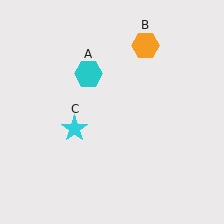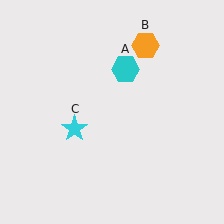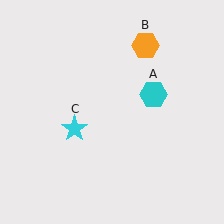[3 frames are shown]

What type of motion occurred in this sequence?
The cyan hexagon (object A) rotated clockwise around the center of the scene.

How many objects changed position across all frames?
1 object changed position: cyan hexagon (object A).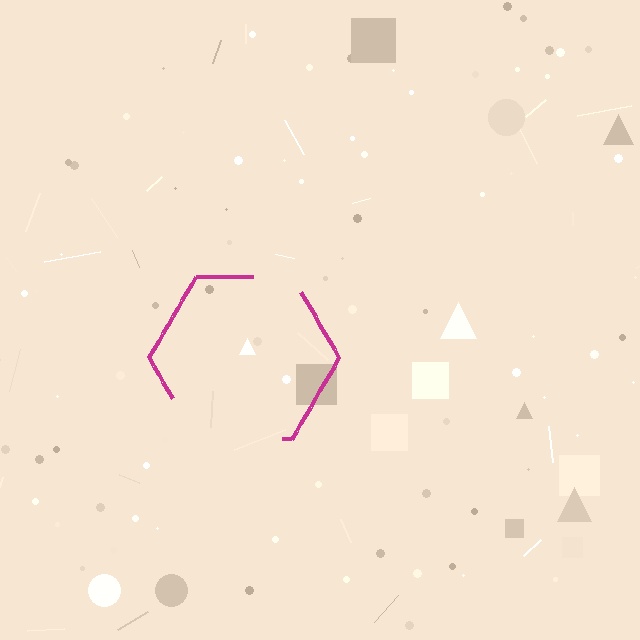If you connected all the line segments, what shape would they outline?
They would outline a hexagon.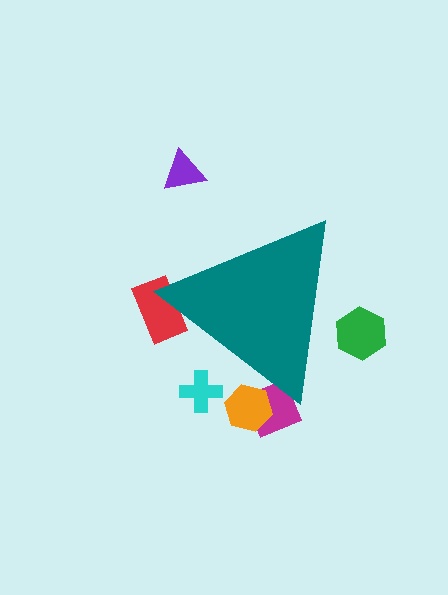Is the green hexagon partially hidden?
Yes, the green hexagon is partially hidden behind the teal triangle.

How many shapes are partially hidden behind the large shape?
5 shapes are partially hidden.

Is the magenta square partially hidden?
Yes, the magenta square is partially hidden behind the teal triangle.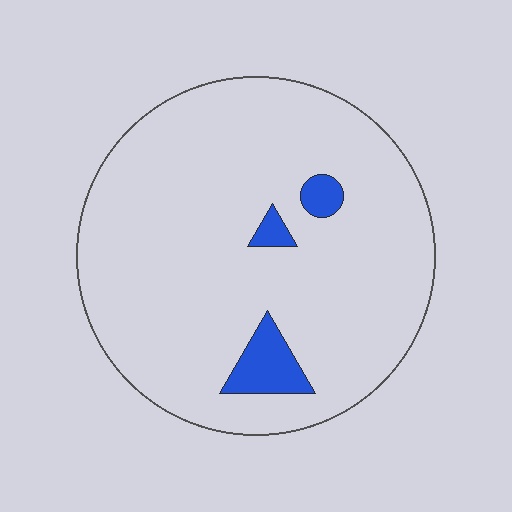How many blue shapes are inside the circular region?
3.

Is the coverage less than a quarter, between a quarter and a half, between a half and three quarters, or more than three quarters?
Less than a quarter.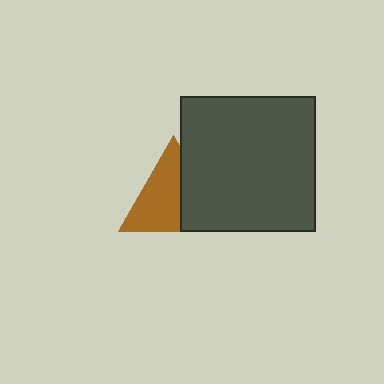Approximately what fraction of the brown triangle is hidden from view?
Roughly 40% of the brown triangle is hidden behind the dark gray square.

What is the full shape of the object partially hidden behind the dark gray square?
The partially hidden object is a brown triangle.